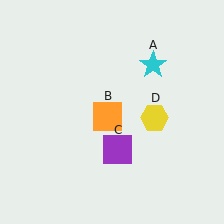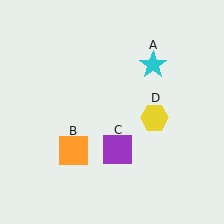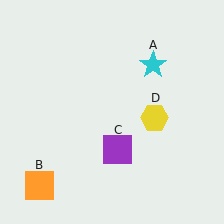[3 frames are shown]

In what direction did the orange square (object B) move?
The orange square (object B) moved down and to the left.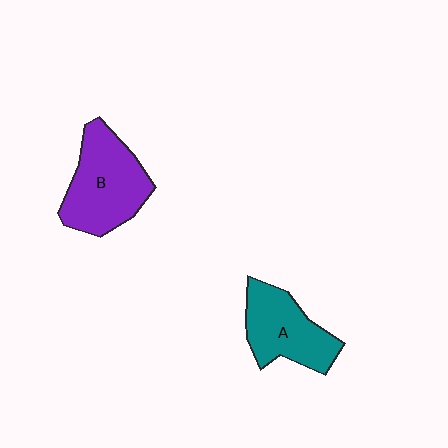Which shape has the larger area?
Shape B (purple).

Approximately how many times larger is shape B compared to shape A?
Approximately 1.2 times.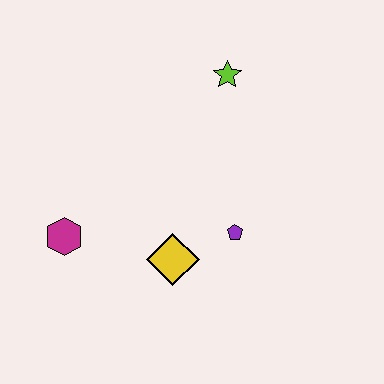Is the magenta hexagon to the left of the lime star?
Yes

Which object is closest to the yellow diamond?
The purple pentagon is closest to the yellow diamond.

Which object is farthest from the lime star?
The magenta hexagon is farthest from the lime star.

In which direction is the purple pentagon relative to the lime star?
The purple pentagon is below the lime star.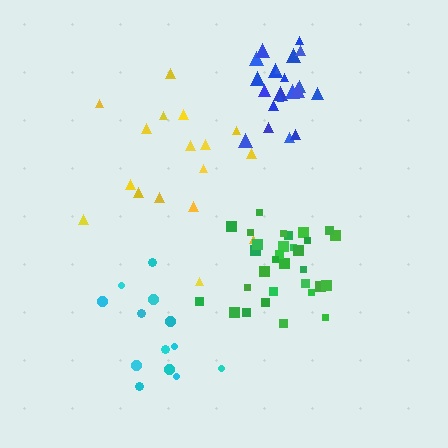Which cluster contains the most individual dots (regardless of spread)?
Green (31).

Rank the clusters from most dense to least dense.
green, blue, yellow, cyan.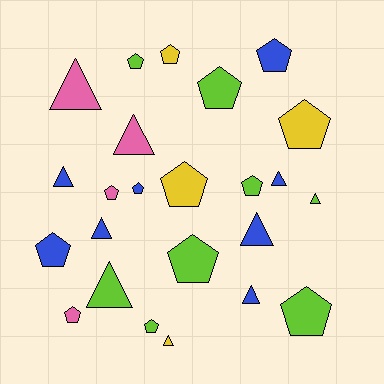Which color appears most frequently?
Lime, with 8 objects.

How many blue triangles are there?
There are 5 blue triangles.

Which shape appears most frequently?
Pentagon, with 14 objects.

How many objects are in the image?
There are 24 objects.